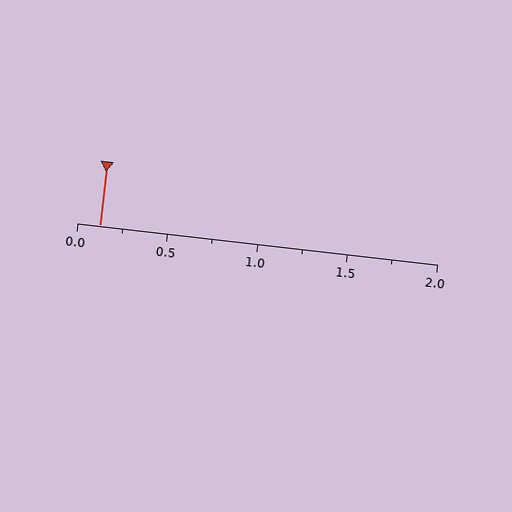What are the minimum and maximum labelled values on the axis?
The axis runs from 0.0 to 2.0.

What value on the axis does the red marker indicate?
The marker indicates approximately 0.12.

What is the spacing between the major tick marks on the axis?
The major ticks are spaced 0.5 apart.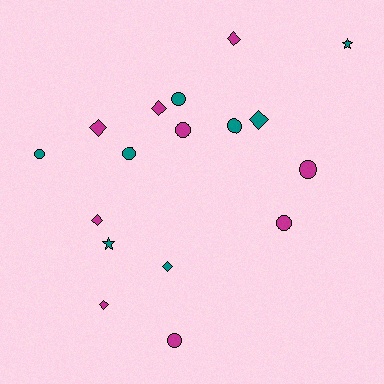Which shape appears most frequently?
Circle, with 8 objects.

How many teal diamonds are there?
There are 2 teal diamonds.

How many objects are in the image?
There are 17 objects.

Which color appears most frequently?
Magenta, with 9 objects.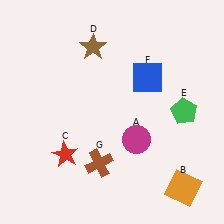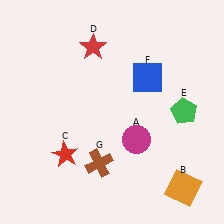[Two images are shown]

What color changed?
The star (D) changed from brown in Image 1 to red in Image 2.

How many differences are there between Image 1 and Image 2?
There is 1 difference between the two images.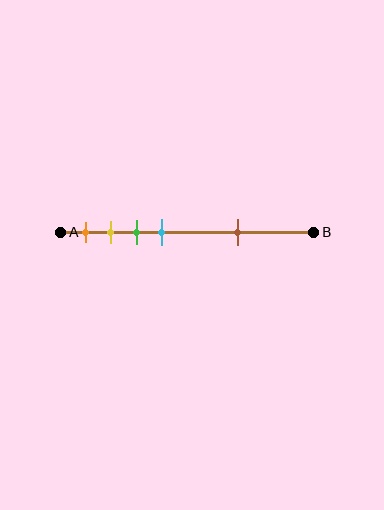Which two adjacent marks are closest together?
The yellow and green marks are the closest adjacent pair.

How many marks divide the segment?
There are 5 marks dividing the segment.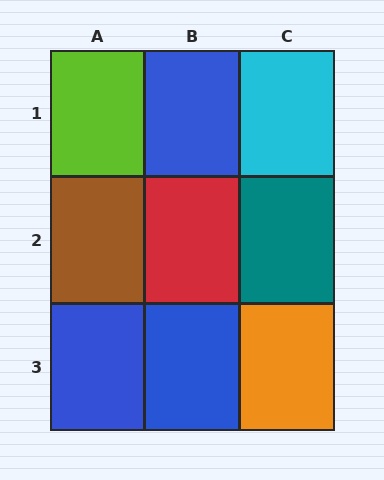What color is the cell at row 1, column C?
Cyan.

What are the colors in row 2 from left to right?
Brown, red, teal.